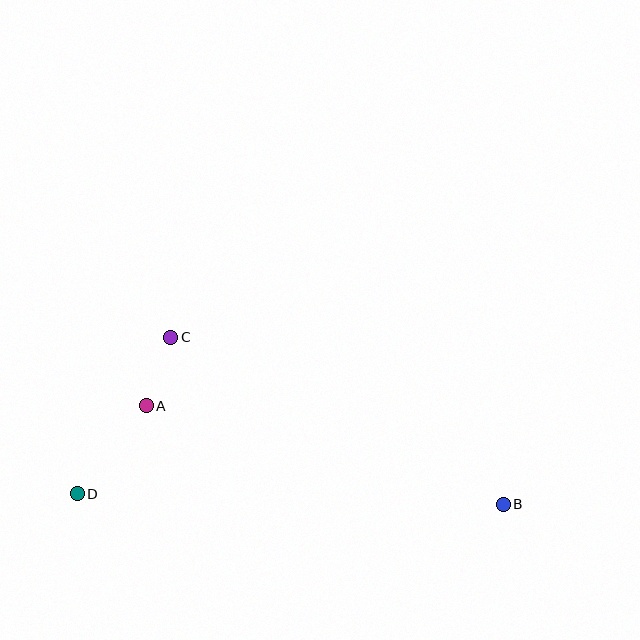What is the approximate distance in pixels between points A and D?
The distance between A and D is approximately 112 pixels.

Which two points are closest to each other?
Points A and C are closest to each other.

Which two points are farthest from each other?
Points B and D are farthest from each other.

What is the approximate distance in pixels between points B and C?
The distance between B and C is approximately 372 pixels.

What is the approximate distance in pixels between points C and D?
The distance between C and D is approximately 182 pixels.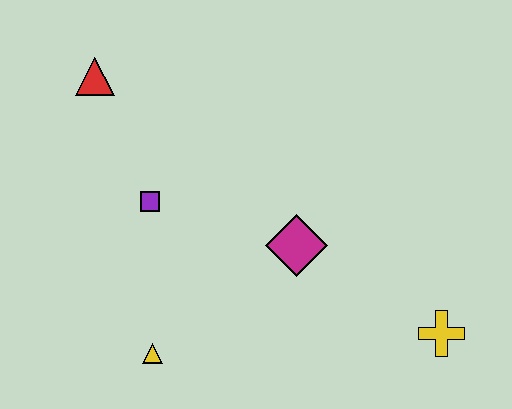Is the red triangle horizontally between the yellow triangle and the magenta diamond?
No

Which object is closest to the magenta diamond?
The purple square is closest to the magenta diamond.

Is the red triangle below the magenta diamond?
No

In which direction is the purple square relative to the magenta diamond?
The purple square is to the left of the magenta diamond.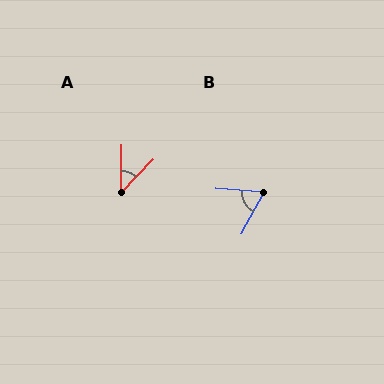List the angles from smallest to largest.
A (44°), B (66°).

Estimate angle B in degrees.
Approximately 66 degrees.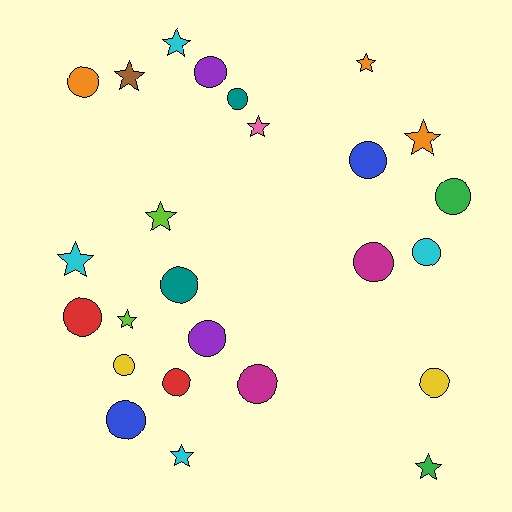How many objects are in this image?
There are 25 objects.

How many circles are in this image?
There are 15 circles.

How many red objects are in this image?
There are 2 red objects.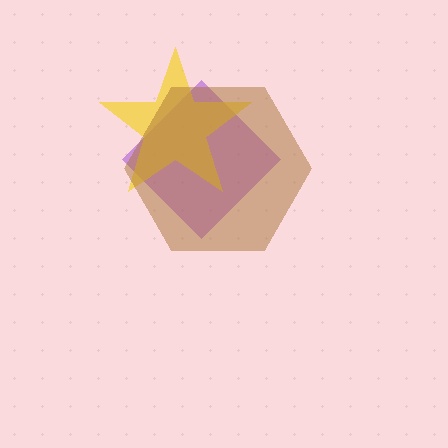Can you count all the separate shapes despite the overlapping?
Yes, there are 3 separate shapes.